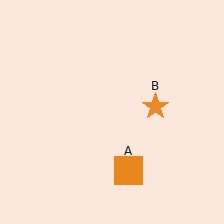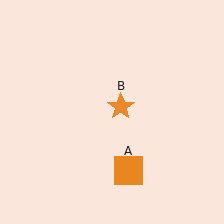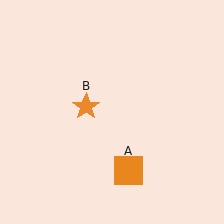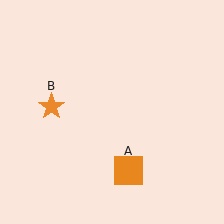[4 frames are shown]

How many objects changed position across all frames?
1 object changed position: orange star (object B).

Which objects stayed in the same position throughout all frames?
Orange square (object A) remained stationary.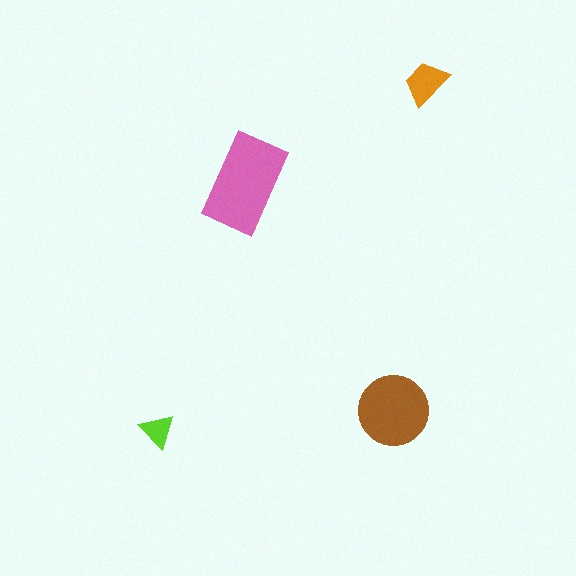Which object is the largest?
The pink rectangle.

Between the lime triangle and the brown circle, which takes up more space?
The brown circle.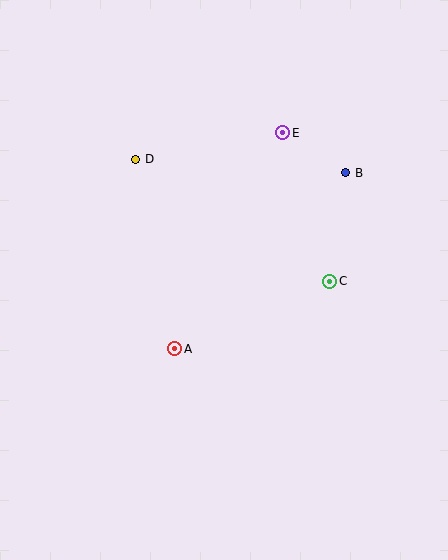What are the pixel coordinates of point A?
Point A is at (175, 349).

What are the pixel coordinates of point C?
Point C is at (330, 282).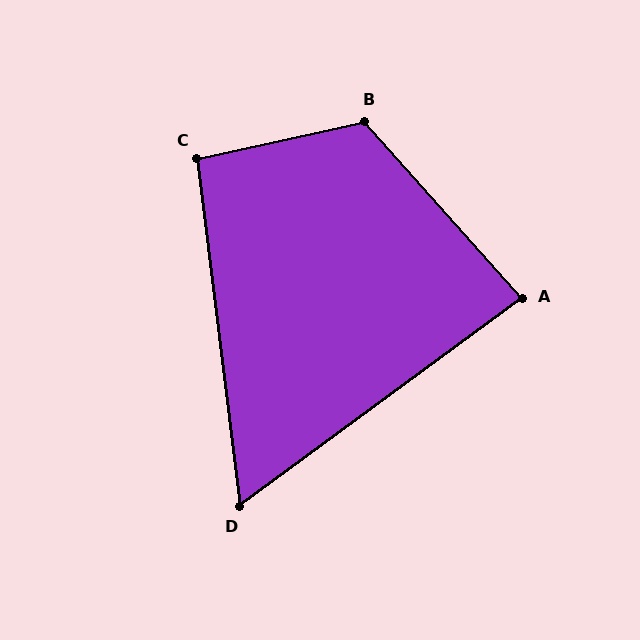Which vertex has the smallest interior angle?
D, at approximately 61 degrees.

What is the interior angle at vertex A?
Approximately 85 degrees (acute).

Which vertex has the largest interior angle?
B, at approximately 119 degrees.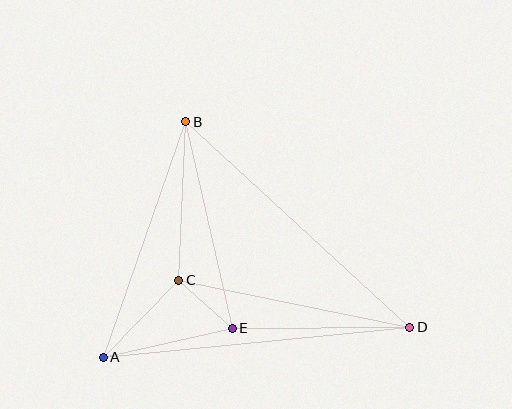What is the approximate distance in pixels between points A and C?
The distance between A and C is approximately 108 pixels.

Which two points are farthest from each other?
Points A and D are farthest from each other.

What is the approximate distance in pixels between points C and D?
The distance between C and D is approximately 236 pixels.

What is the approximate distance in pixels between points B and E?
The distance between B and E is approximately 211 pixels.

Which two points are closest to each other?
Points C and E are closest to each other.